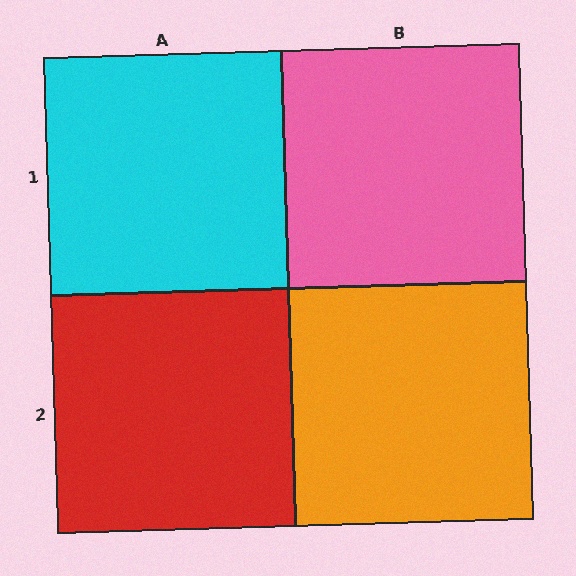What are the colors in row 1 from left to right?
Cyan, pink.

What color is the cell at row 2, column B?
Orange.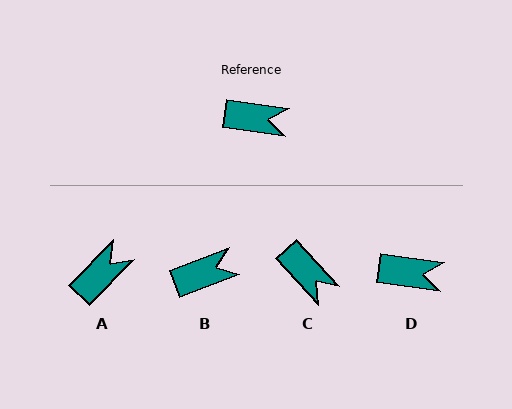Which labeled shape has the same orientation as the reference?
D.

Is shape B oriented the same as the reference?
No, it is off by about 30 degrees.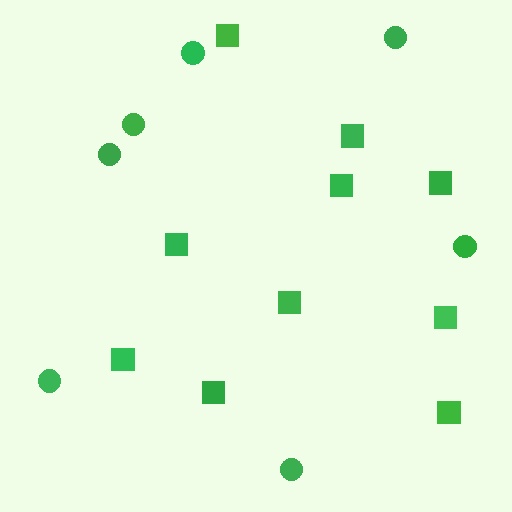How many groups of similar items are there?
There are 2 groups: one group of squares (10) and one group of circles (7).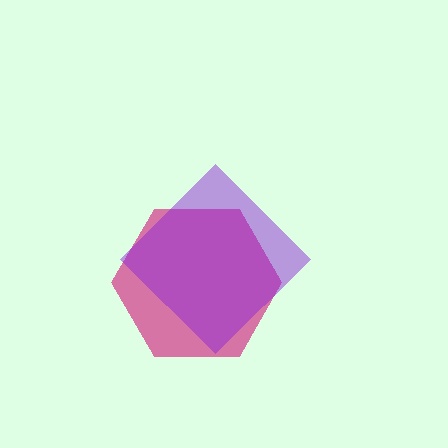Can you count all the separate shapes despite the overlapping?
Yes, there are 2 separate shapes.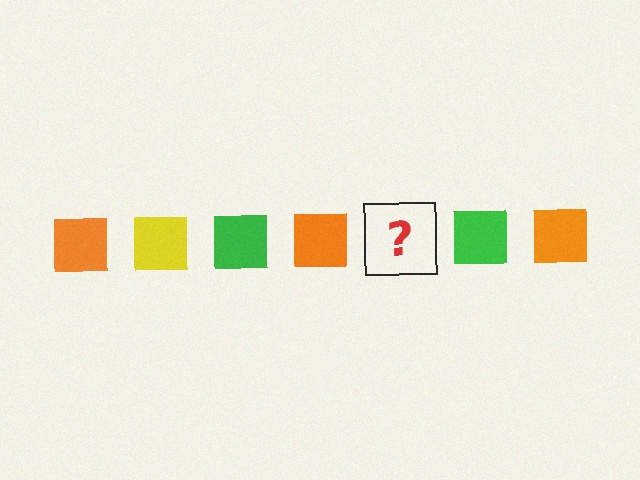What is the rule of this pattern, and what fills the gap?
The rule is that the pattern cycles through orange, yellow, green squares. The gap should be filled with a yellow square.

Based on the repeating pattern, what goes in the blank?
The blank should be a yellow square.